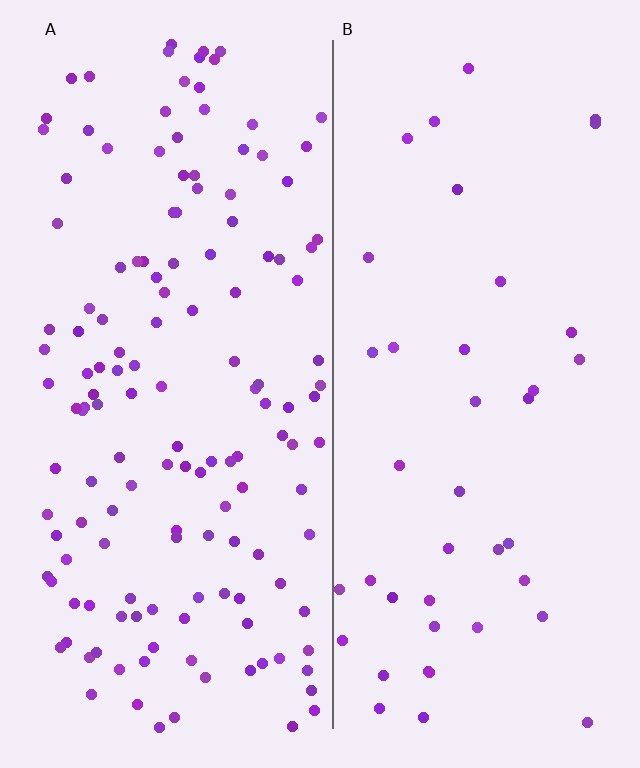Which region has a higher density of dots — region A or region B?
A (the left).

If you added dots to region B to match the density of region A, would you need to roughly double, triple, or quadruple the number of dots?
Approximately quadruple.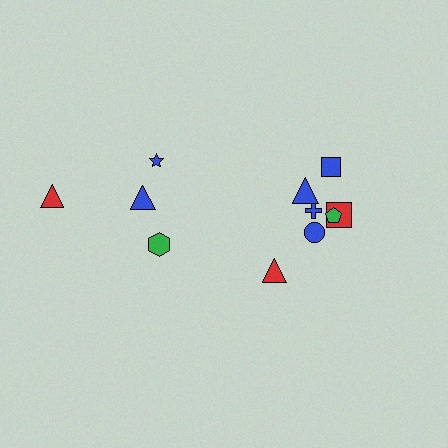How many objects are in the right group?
There are 7 objects.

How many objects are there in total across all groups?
There are 11 objects.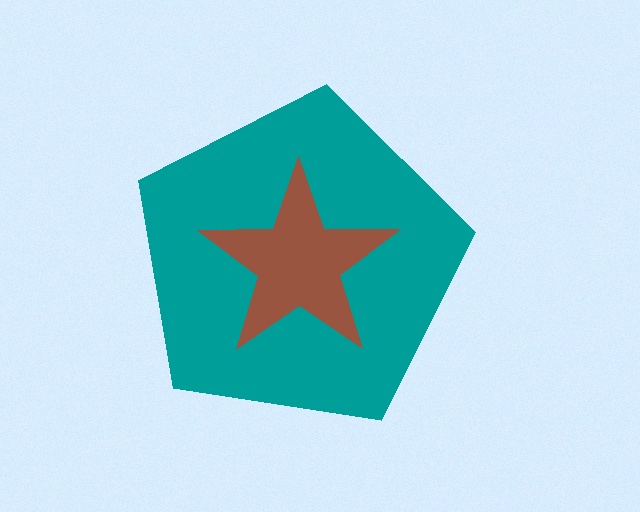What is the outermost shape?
The teal pentagon.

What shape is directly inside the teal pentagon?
The brown star.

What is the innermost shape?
The brown star.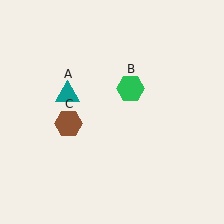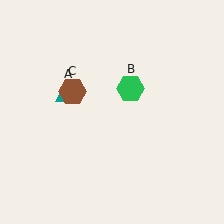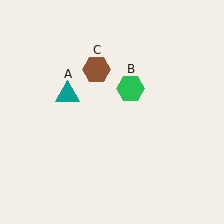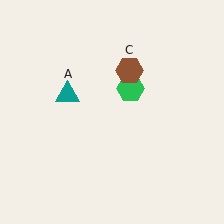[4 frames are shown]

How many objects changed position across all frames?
1 object changed position: brown hexagon (object C).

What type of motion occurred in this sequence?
The brown hexagon (object C) rotated clockwise around the center of the scene.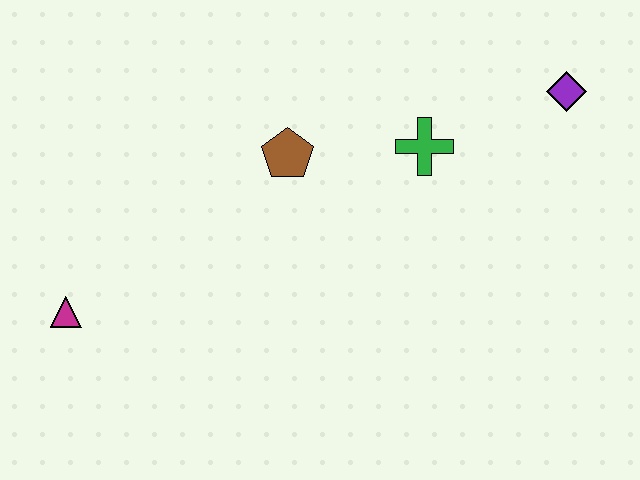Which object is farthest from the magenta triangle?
The purple diamond is farthest from the magenta triangle.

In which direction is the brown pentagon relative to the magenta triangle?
The brown pentagon is to the right of the magenta triangle.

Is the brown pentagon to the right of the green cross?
No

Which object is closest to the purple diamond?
The green cross is closest to the purple diamond.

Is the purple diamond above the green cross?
Yes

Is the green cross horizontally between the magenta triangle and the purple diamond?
Yes